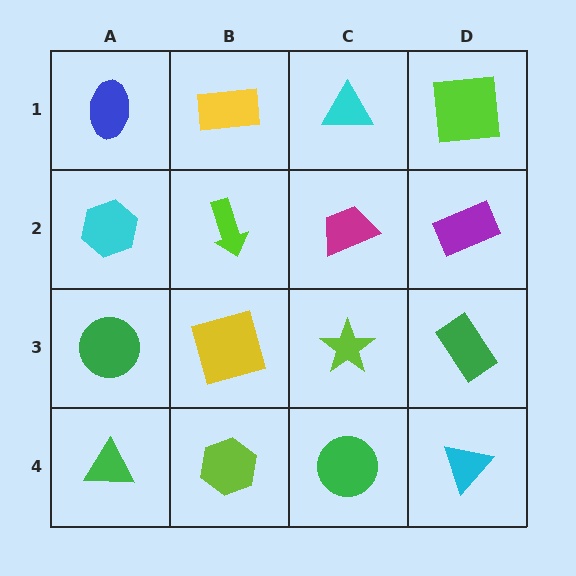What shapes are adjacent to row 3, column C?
A magenta trapezoid (row 2, column C), a green circle (row 4, column C), a yellow square (row 3, column B), a green rectangle (row 3, column D).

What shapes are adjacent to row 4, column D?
A green rectangle (row 3, column D), a green circle (row 4, column C).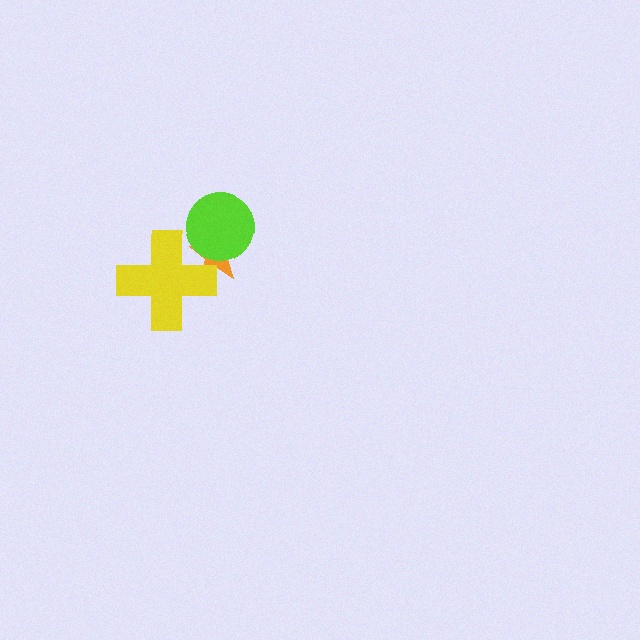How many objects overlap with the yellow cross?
1 object overlaps with the yellow cross.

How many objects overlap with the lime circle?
1 object overlaps with the lime circle.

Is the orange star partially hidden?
Yes, it is partially covered by another shape.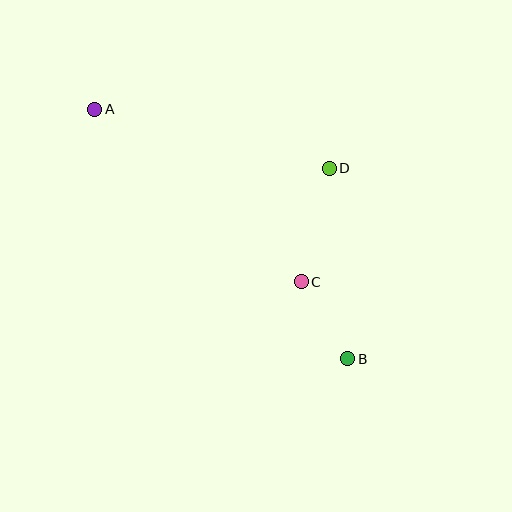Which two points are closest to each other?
Points B and C are closest to each other.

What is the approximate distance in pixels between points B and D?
The distance between B and D is approximately 191 pixels.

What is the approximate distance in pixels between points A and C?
The distance between A and C is approximately 269 pixels.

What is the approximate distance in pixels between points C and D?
The distance between C and D is approximately 117 pixels.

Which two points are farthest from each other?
Points A and B are farthest from each other.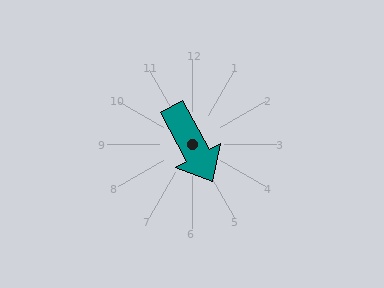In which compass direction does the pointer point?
Southeast.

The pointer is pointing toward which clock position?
Roughly 5 o'clock.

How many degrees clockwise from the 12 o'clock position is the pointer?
Approximately 151 degrees.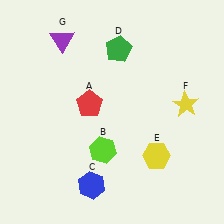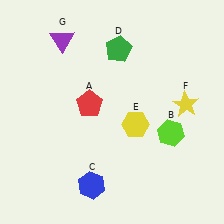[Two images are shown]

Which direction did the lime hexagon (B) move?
The lime hexagon (B) moved right.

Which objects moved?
The objects that moved are: the lime hexagon (B), the yellow hexagon (E).